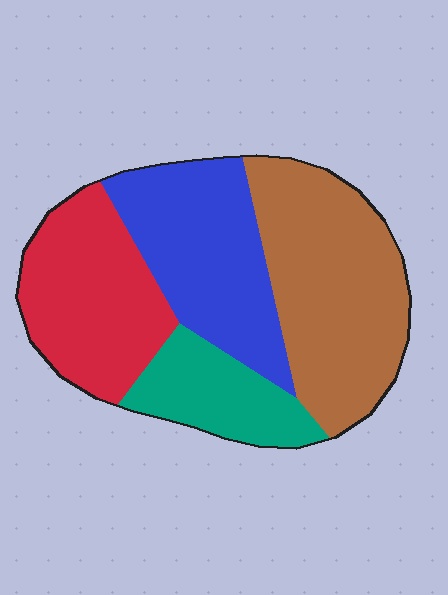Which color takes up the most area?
Brown, at roughly 35%.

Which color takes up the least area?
Teal, at roughly 15%.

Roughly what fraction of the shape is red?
Red takes up about one quarter (1/4) of the shape.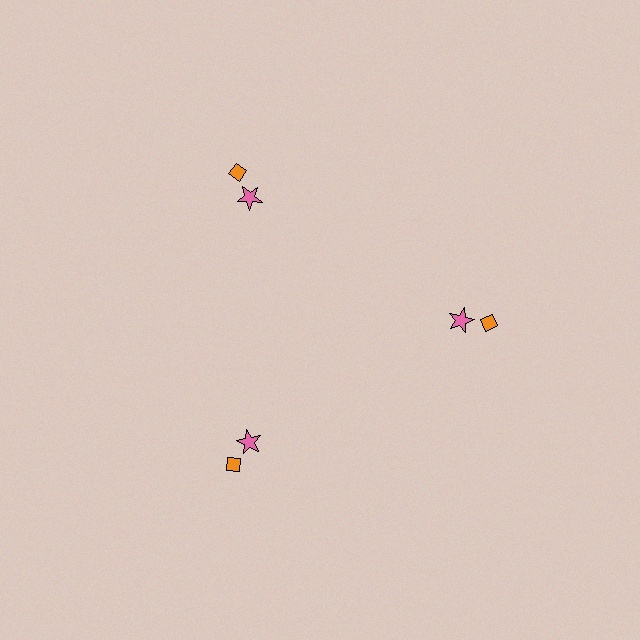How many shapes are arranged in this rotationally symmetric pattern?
There are 6 shapes, arranged in 3 groups of 2.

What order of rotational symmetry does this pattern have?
This pattern has 3-fold rotational symmetry.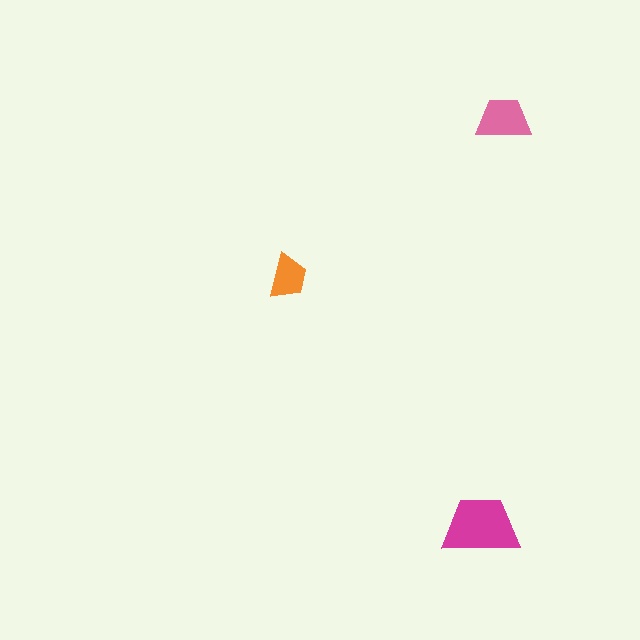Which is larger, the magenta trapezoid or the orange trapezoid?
The magenta one.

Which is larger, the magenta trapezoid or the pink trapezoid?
The magenta one.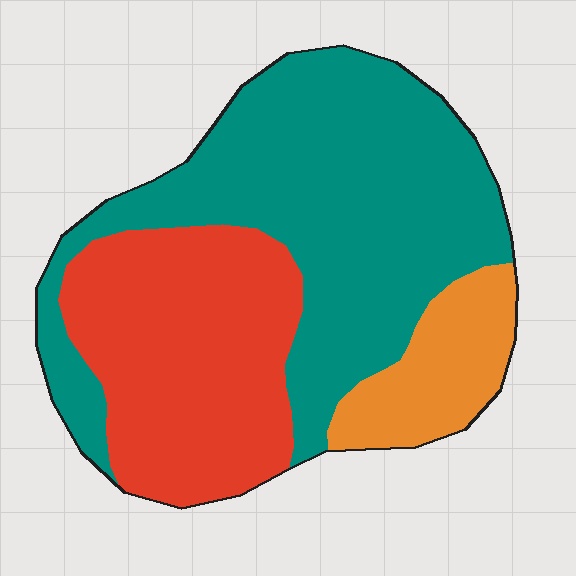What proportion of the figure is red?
Red covers roughly 35% of the figure.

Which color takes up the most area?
Teal, at roughly 55%.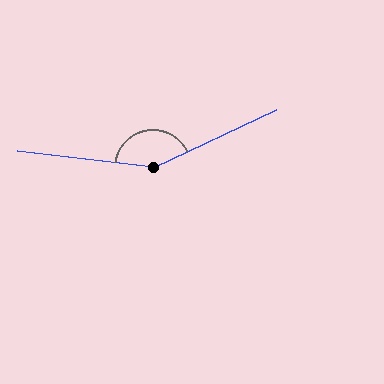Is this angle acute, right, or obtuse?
It is obtuse.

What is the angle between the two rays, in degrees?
Approximately 148 degrees.